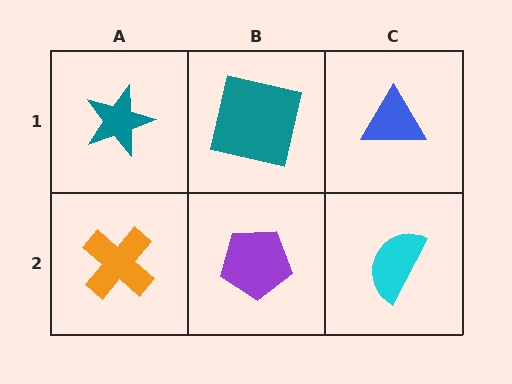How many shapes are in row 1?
3 shapes.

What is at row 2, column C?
A cyan semicircle.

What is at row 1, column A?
A teal star.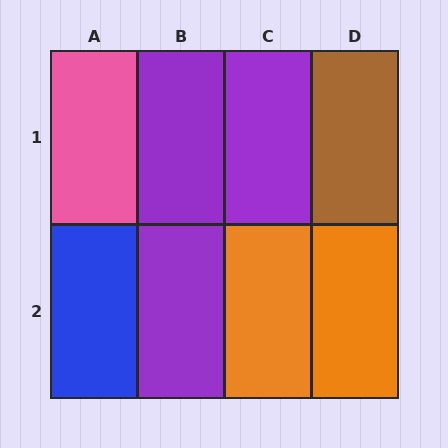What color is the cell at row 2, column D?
Orange.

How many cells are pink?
1 cell is pink.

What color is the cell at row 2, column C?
Orange.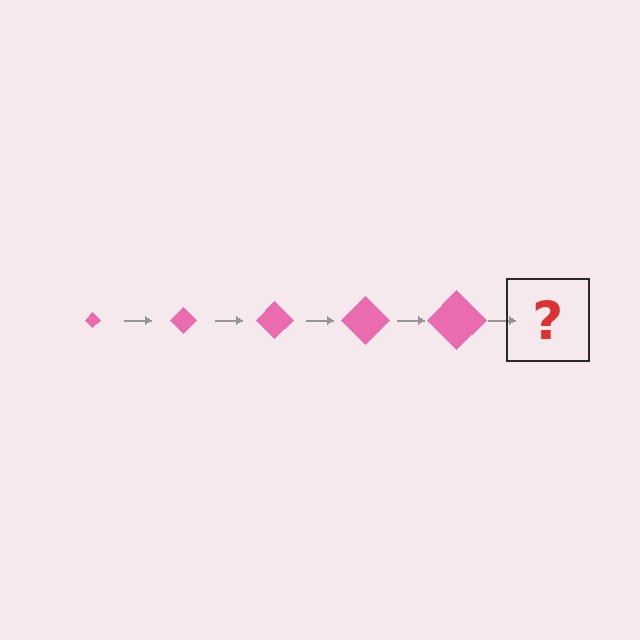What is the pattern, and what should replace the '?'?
The pattern is that the diamond gets progressively larger each step. The '?' should be a pink diamond, larger than the previous one.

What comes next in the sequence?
The next element should be a pink diamond, larger than the previous one.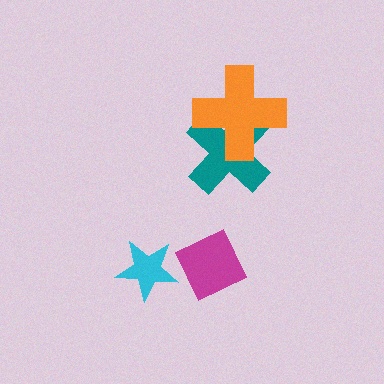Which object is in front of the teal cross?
The orange cross is in front of the teal cross.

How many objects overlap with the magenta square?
0 objects overlap with the magenta square.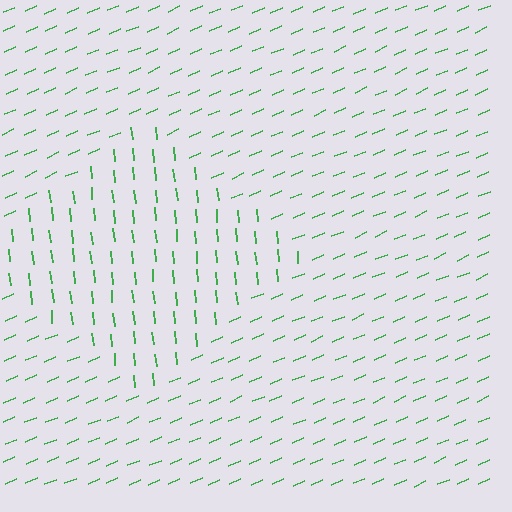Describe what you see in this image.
The image is filled with small green line segments. A diamond region in the image has lines oriented differently from the surrounding lines, creating a visible texture boundary.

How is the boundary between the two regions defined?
The boundary is defined purely by a change in line orientation (approximately 72 degrees difference). All lines are the same color and thickness.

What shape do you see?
I see a diamond.